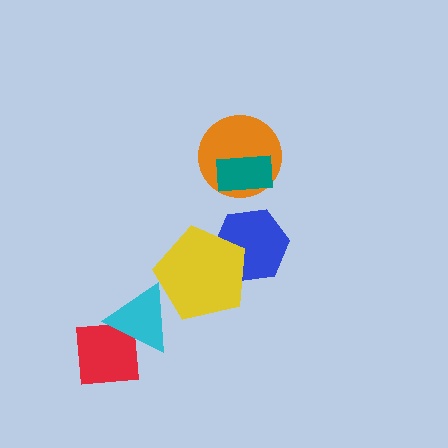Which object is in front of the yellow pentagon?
The cyan triangle is in front of the yellow pentagon.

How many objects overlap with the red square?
1 object overlaps with the red square.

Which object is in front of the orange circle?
The teal rectangle is in front of the orange circle.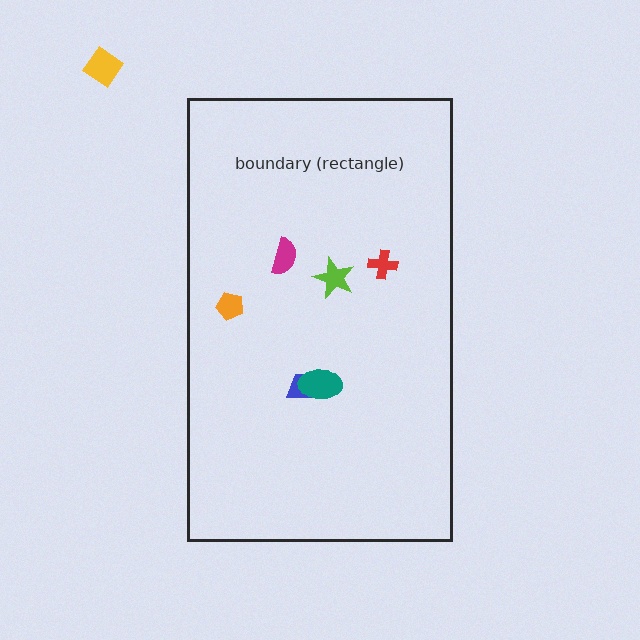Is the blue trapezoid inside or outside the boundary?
Inside.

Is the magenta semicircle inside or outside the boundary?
Inside.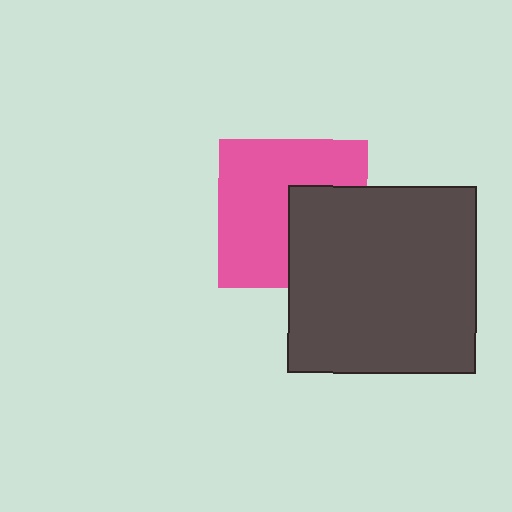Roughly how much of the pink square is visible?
About half of it is visible (roughly 63%).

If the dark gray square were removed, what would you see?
You would see the complete pink square.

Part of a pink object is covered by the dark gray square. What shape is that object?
It is a square.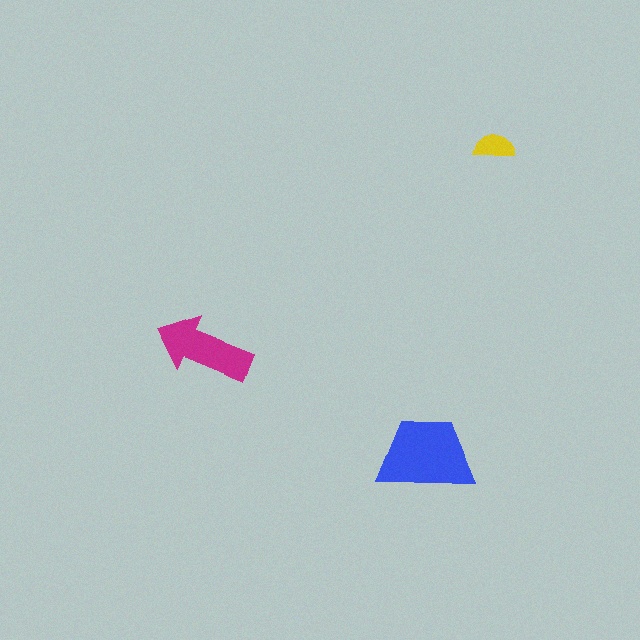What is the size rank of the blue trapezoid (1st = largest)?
1st.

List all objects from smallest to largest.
The yellow semicircle, the magenta arrow, the blue trapezoid.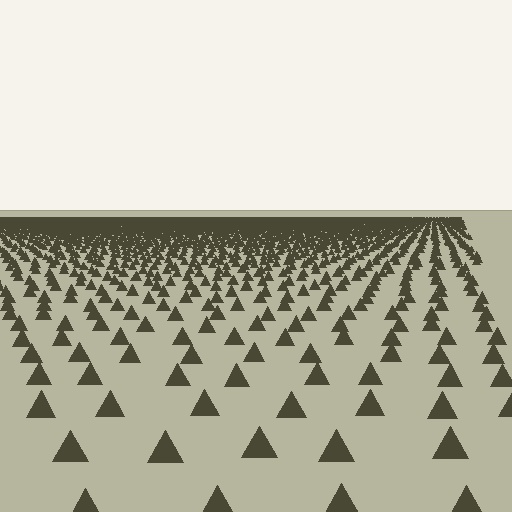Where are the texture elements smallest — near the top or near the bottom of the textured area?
Near the top.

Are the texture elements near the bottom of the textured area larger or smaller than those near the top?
Larger. Near the bottom, elements are closer to the viewer and appear at a bigger on-screen size.